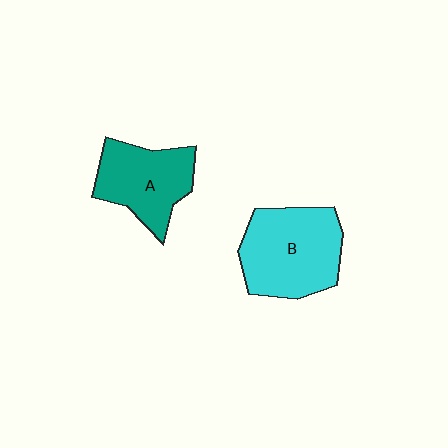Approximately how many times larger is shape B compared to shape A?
Approximately 1.3 times.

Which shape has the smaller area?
Shape A (teal).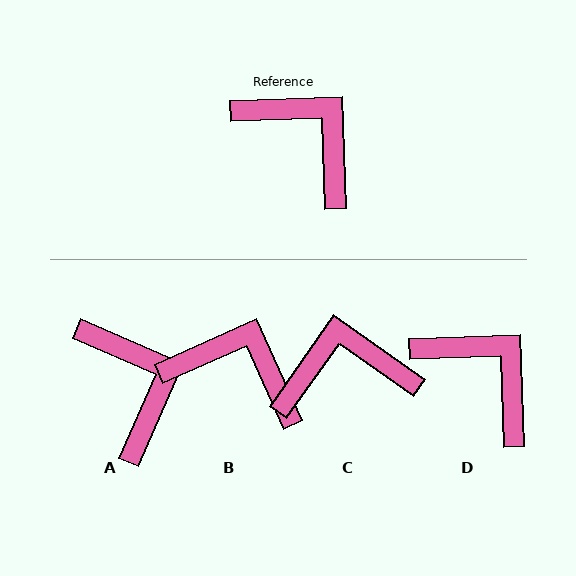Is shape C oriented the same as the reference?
No, it is off by about 53 degrees.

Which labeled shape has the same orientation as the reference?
D.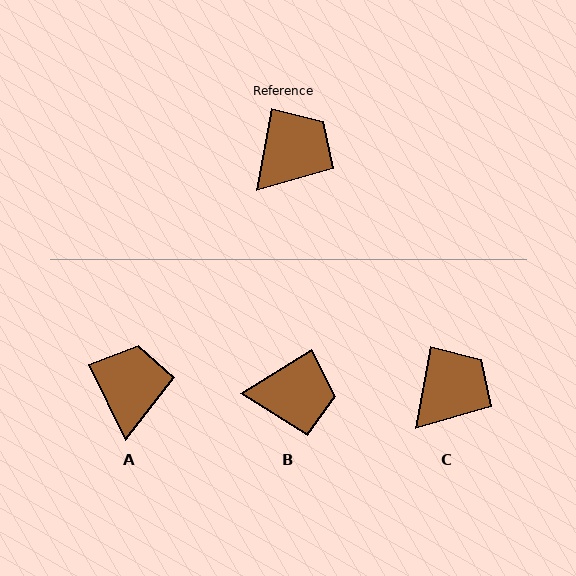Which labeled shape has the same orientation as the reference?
C.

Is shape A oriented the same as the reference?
No, it is off by about 36 degrees.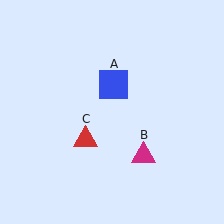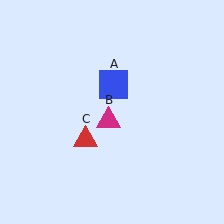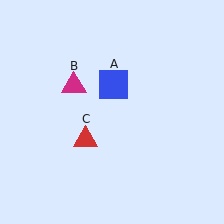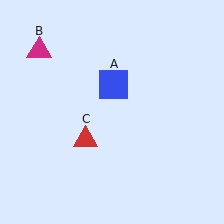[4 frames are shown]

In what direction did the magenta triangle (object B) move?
The magenta triangle (object B) moved up and to the left.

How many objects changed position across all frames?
1 object changed position: magenta triangle (object B).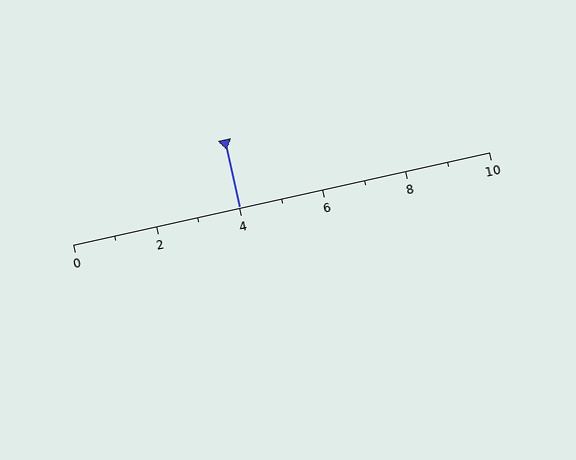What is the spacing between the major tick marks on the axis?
The major ticks are spaced 2 apart.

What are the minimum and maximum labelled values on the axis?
The axis runs from 0 to 10.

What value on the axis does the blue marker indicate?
The marker indicates approximately 4.